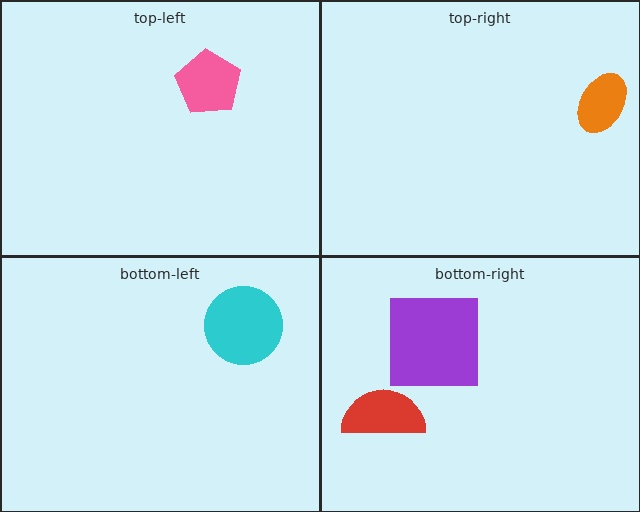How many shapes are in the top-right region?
1.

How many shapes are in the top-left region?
1.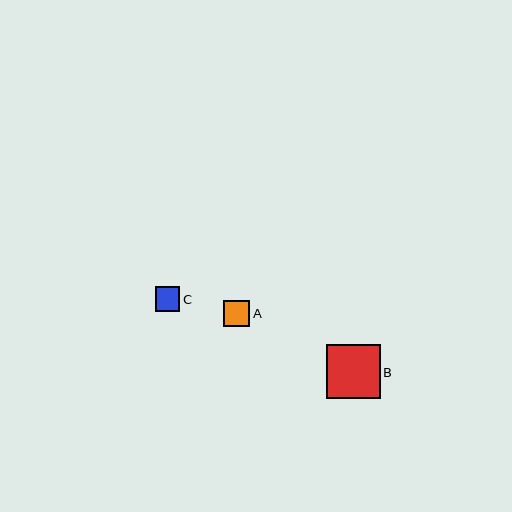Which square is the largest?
Square B is the largest with a size of approximately 54 pixels.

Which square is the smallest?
Square C is the smallest with a size of approximately 24 pixels.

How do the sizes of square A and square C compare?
Square A and square C are approximately the same size.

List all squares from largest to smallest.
From largest to smallest: B, A, C.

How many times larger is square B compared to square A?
Square B is approximately 2.1 times the size of square A.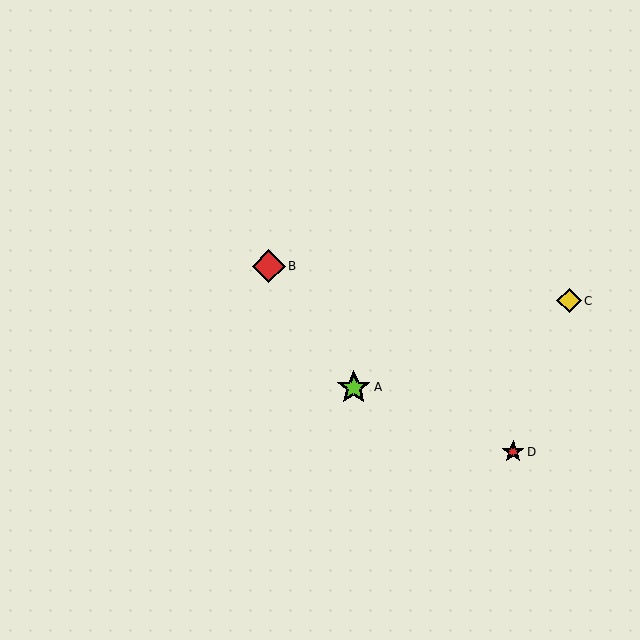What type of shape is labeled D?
Shape D is a red star.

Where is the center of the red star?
The center of the red star is at (513, 452).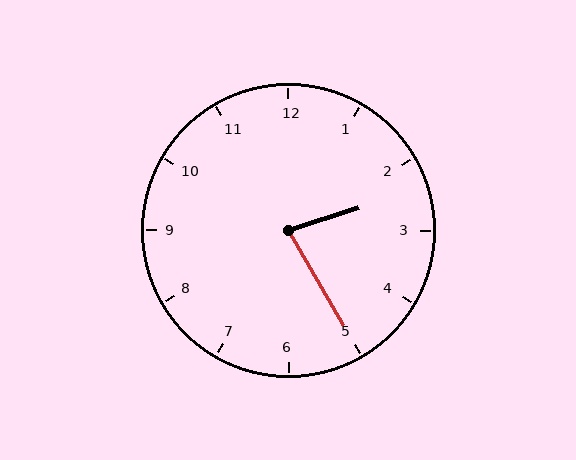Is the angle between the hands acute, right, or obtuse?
It is acute.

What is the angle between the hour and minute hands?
Approximately 78 degrees.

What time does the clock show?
2:25.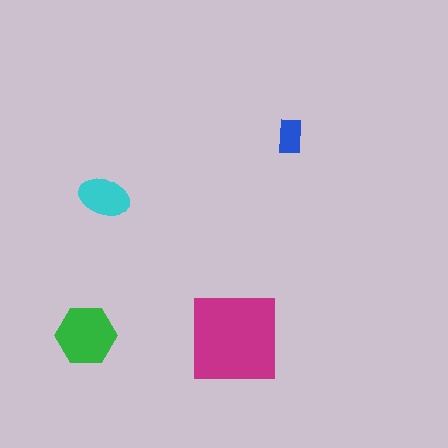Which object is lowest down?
The magenta square is bottommost.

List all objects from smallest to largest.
The blue rectangle, the cyan ellipse, the green hexagon, the magenta square.